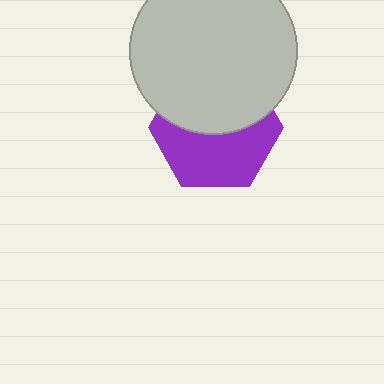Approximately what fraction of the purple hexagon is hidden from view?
Roughly 48% of the purple hexagon is hidden behind the light gray circle.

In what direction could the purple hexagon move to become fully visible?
The purple hexagon could move down. That would shift it out from behind the light gray circle entirely.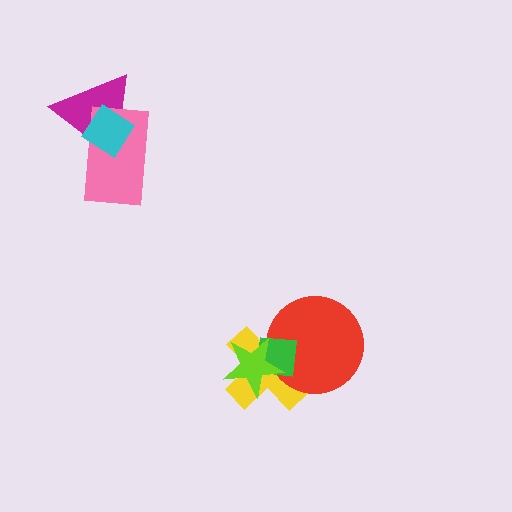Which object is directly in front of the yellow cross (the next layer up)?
The red circle is directly in front of the yellow cross.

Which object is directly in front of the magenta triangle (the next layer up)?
The pink rectangle is directly in front of the magenta triangle.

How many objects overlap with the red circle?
3 objects overlap with the red circle.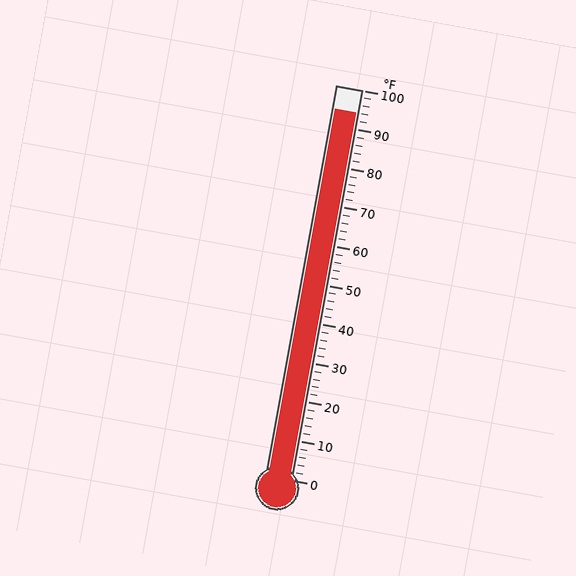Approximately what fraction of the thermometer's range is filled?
The thermometer is filled to approximately 95% of its range.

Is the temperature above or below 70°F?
The temperature is above 70°F.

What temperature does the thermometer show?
The thermometer shows approximately 94°F.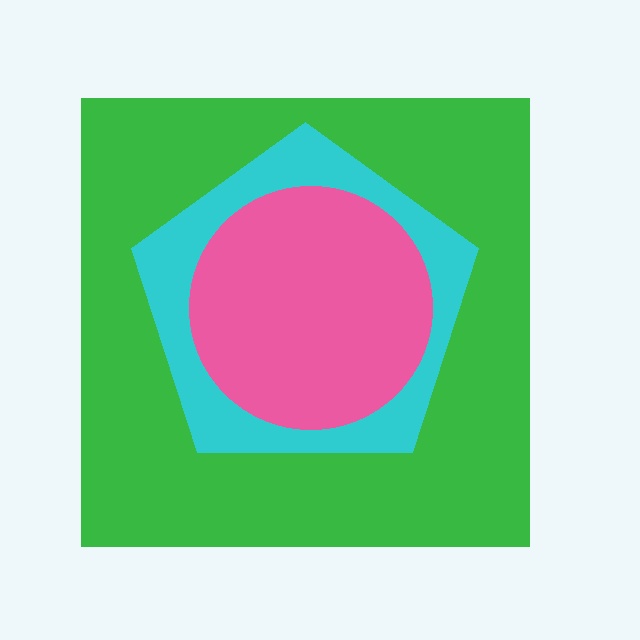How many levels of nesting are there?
3.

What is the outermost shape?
The green square.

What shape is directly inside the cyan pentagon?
The pink circle.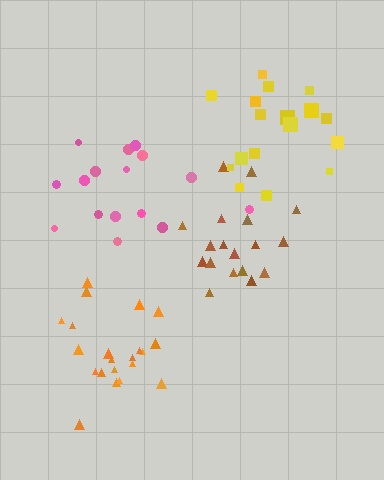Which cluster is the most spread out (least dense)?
Pink.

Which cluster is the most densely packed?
Orange.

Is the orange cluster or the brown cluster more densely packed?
Orange.